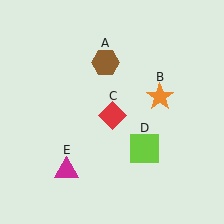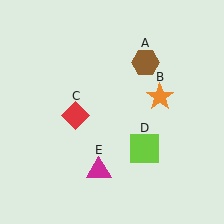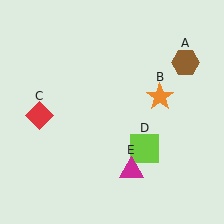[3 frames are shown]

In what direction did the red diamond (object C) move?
The red diamond (object C) moved left.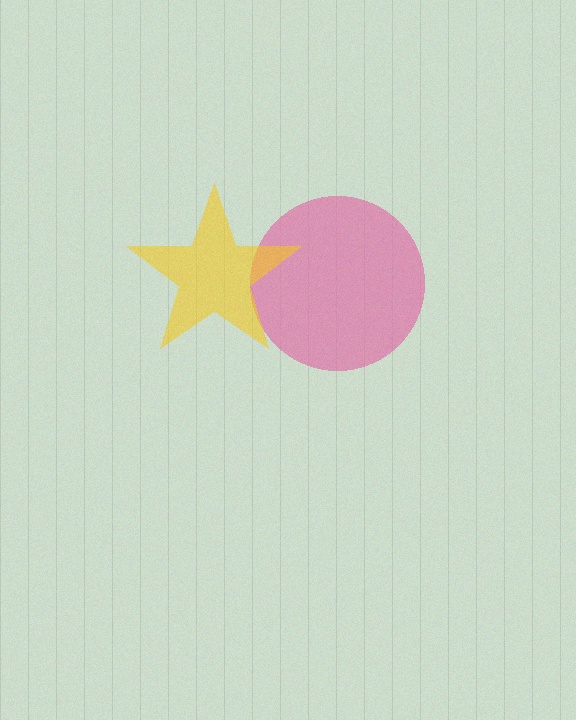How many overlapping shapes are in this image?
There are 2 overlapping shapes in the image.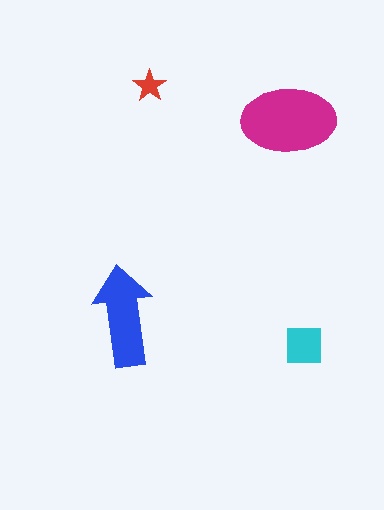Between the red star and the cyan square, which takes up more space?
The cyan square.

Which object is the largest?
The magenta ellipse.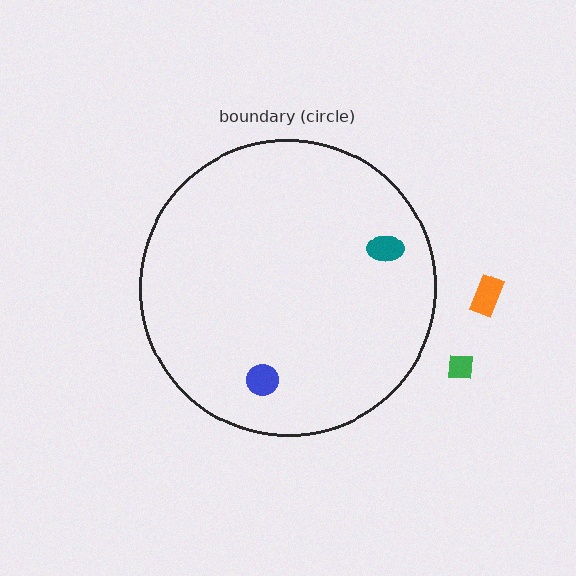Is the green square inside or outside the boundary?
Outside.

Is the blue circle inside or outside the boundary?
Inside.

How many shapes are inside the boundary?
2 inside, 2 outside.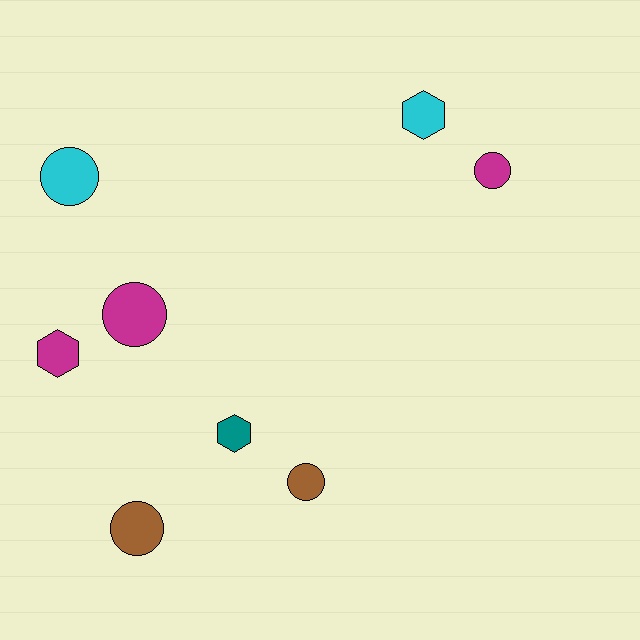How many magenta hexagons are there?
There is 1 magenta hexagon.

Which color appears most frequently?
Magenta, with 3 objects.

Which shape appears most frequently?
Circle, with 5 objects.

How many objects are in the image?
There are 8 objects.